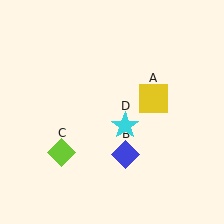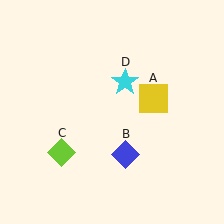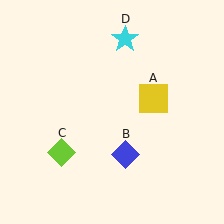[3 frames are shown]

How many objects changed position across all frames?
1 object changed position: cyan star (object D).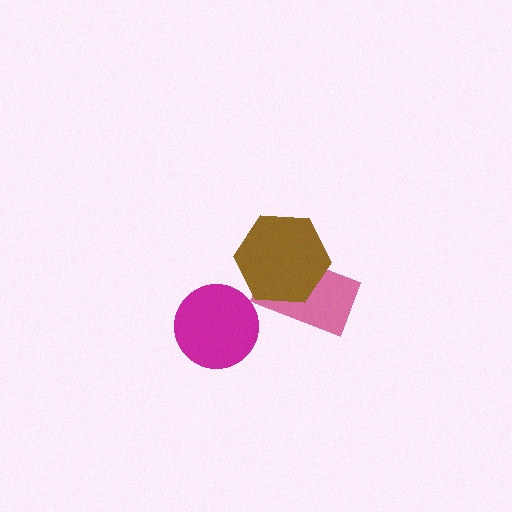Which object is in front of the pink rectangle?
The brown hexagon is in front of the pink rectangle.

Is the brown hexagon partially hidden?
No, no other shape covers it.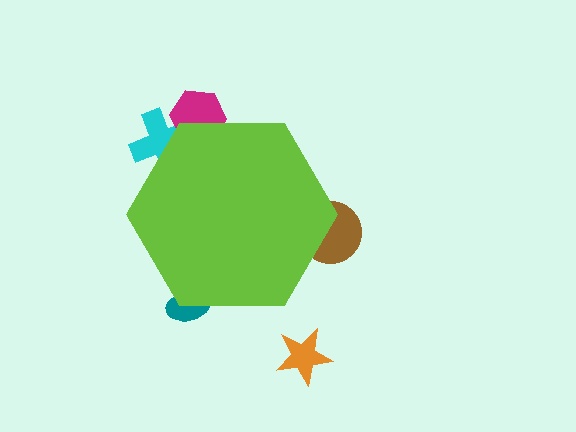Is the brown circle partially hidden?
Yes, the brown circle is partially hidden behind the lime hexagon.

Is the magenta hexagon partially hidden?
Yes, the magenta hexagon is partially hidden behind the lime hexagon.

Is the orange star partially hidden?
No, the orange star is fully visible.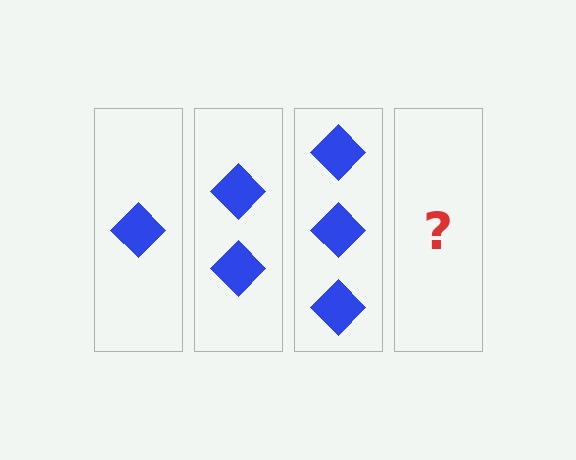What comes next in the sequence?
The next element should be 4 diamonds.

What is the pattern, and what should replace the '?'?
The pattern is that each step adds one more diamond. The '?' should be 4 diamonds.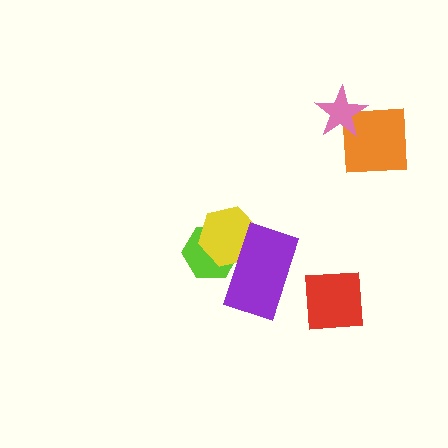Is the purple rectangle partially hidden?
No, no other shape covers it.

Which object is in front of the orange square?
The pink star is in front of the orange square.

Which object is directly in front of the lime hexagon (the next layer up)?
The yellow hexagon is directly in front of the lime hexagon.